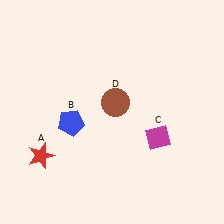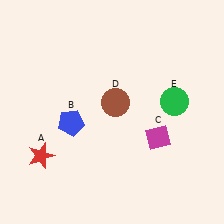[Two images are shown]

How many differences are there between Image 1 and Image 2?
There is 1 difference between the two images.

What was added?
A green circle (E) was added in Image 2.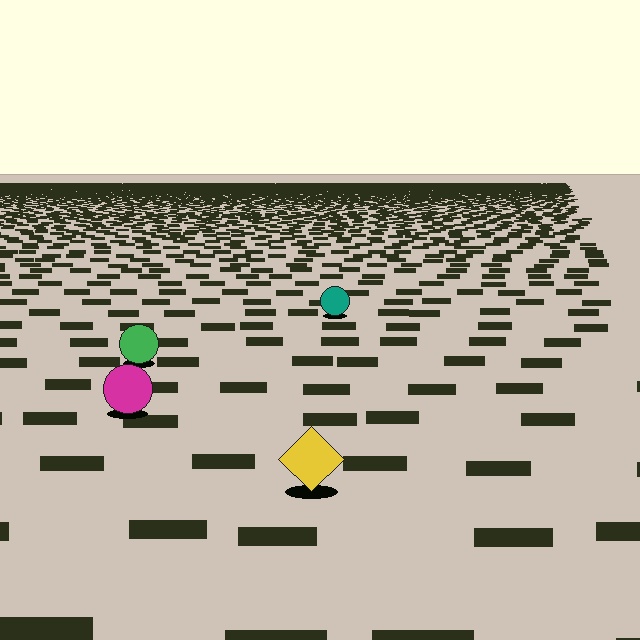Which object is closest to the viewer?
The yellow diamond is closest. The texture marks near it are larger and more spread out.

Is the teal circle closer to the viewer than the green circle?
No. The green circle is closer — you can tell from the texture gradient: the ground texture is coarser near it.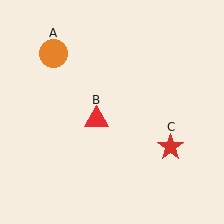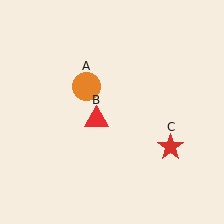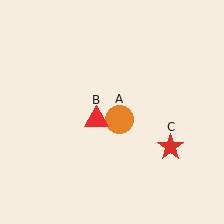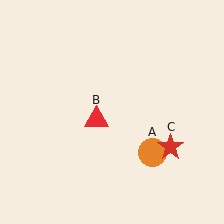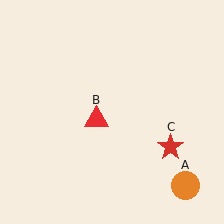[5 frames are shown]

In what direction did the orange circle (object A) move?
The orange circle (object A) moved down and to the right.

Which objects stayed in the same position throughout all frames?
Red triangle (object B) and red star (object C) remained stationary.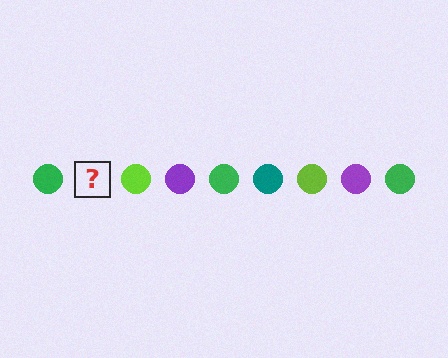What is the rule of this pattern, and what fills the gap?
The rule is that the pattern cycles through green, teal, lime, purple circles. The gap should be filled with a teal circle.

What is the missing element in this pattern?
The missing element is a teal circle.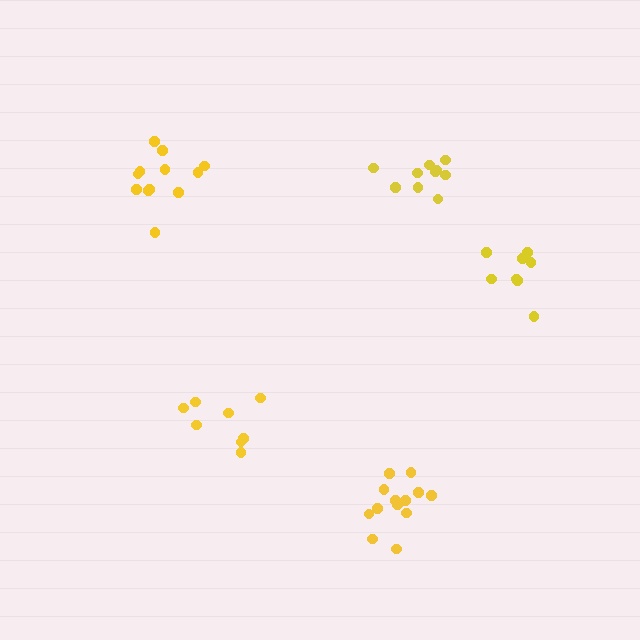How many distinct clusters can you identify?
There are 5 distinct clusters.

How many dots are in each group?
Group 1: 13 dots, Group 2: 8 dots, Group 3: 12 dots, Group 4: 8 dots, Group 5: 10 dots (51 total).